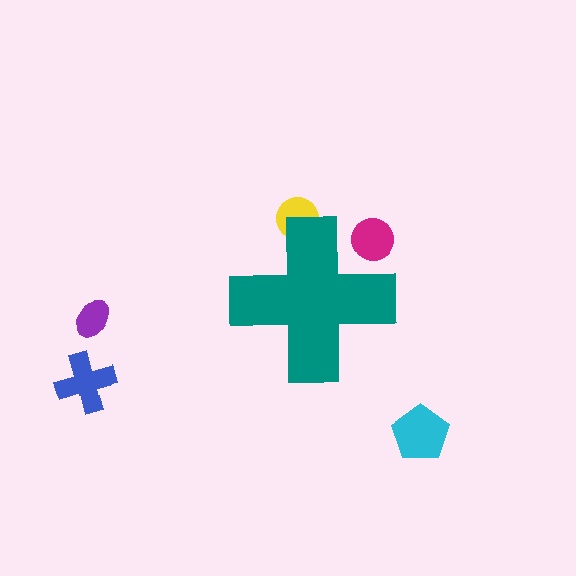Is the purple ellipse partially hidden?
No, the purple ellipse is fully visible.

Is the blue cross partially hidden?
No, the blue cross is fully visible.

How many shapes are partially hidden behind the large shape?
2 shapes are partially hidden.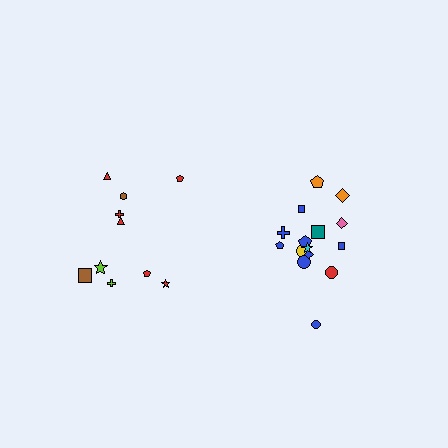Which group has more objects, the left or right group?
The right group.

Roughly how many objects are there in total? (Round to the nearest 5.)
Roughly 25 objects in total.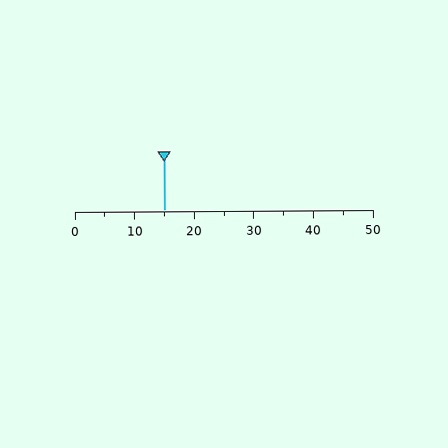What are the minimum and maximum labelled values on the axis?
The axis runs from 0 to 50.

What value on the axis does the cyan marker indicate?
The marker indicates approximately 15.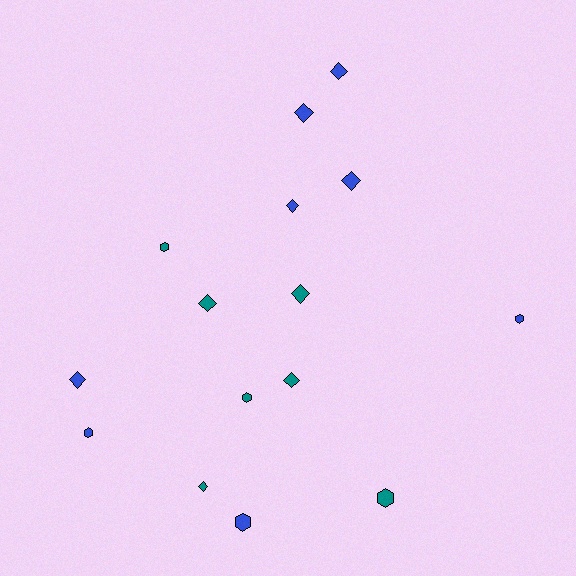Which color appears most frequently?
Blue, with 8 objects.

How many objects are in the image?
There are 15 objects.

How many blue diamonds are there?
There are 5 blue diamonds.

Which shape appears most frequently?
Diamond, with 9 objects.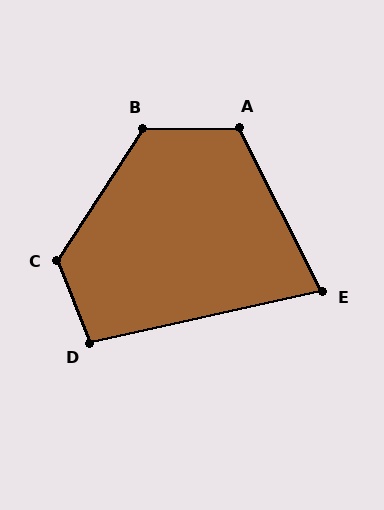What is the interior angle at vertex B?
Approximately 124 degrees (obtuse).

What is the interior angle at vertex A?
Approximately 116 degrees (obtuse).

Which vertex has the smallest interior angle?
E, at approximately 76 degrees.